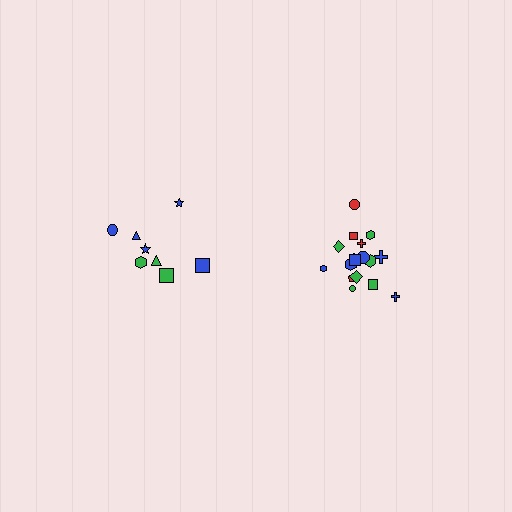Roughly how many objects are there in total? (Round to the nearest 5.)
Roughly 25 objects in total.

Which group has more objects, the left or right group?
The right group.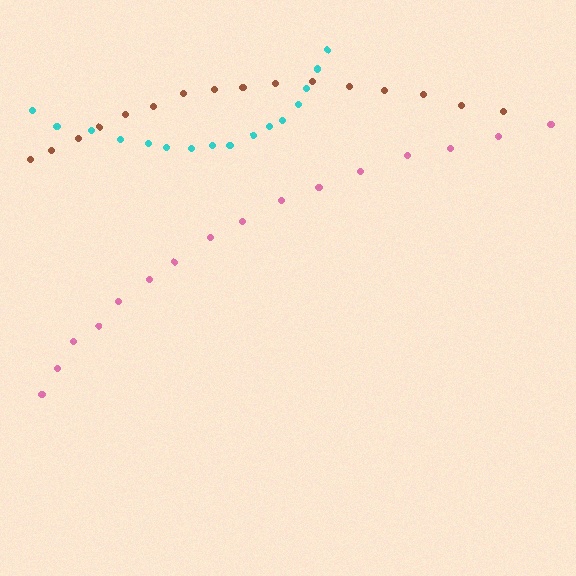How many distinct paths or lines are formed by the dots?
There are 3 distinct paths.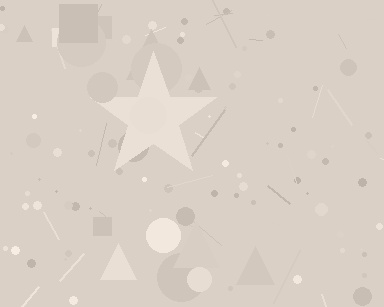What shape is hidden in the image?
A star is hidden in the image.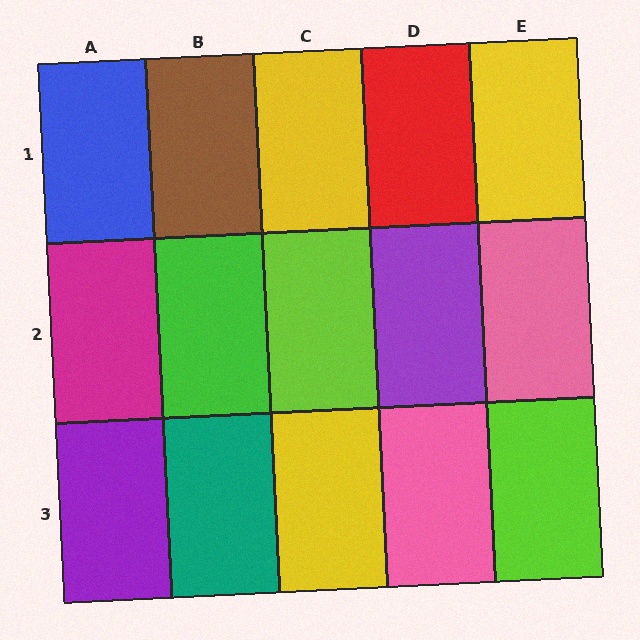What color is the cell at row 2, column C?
Lime.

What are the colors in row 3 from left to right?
Purple, teal, yellow, pink, lime.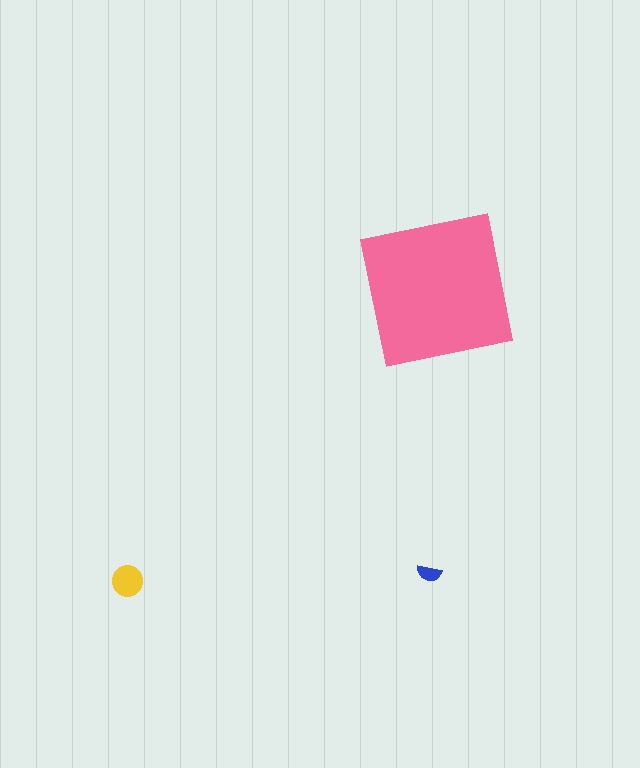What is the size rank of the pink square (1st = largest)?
1st.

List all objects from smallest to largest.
The blue semicircle, the yellow circle, the pink square.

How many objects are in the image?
There are 3 objects in the image.